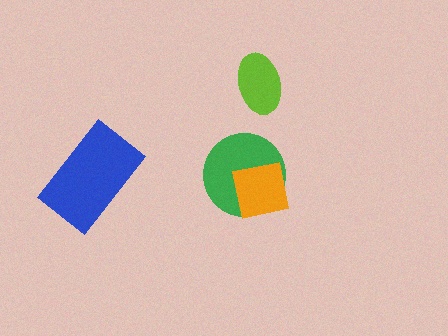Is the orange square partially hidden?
No, no other shape covers it.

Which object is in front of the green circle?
The orange square is in front of the green circle.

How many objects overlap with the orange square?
1 object overlaps with the orange square.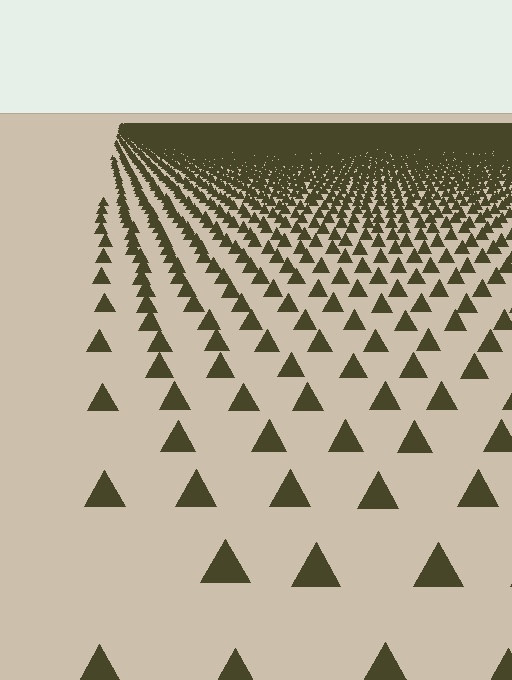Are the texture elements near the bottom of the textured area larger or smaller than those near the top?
Larger. Near the bottom, elements are closer to the viewer and appear at a bigger on-screen size.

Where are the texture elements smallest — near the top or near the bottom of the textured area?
Near the top.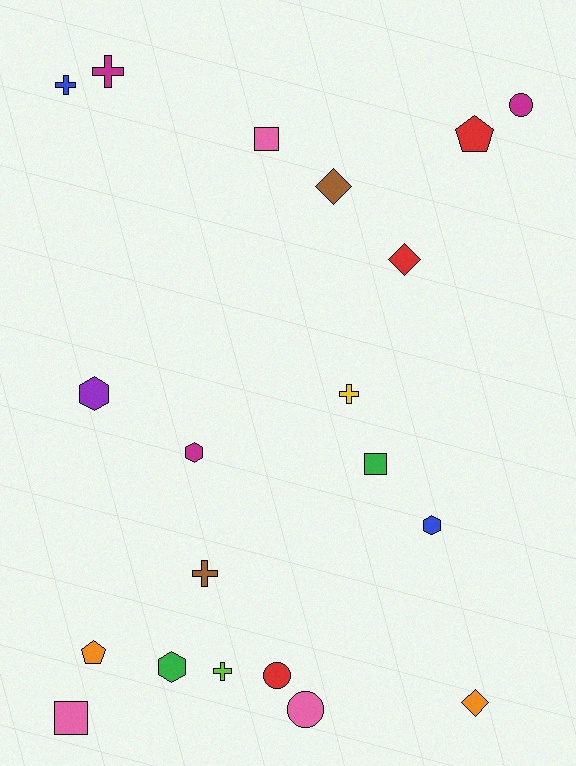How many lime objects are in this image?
There is 1 lime object.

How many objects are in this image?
There are 20 objects.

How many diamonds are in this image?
There are 3 diamonds.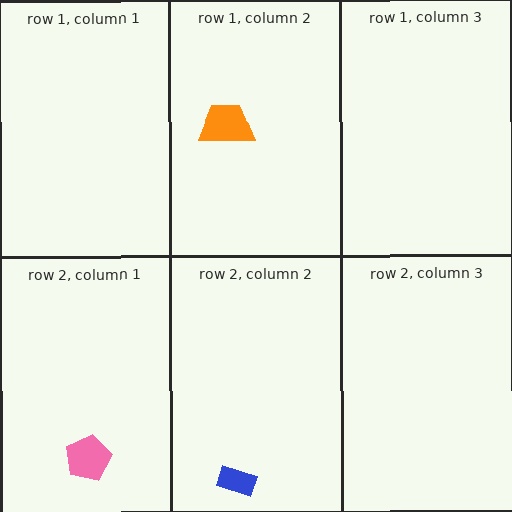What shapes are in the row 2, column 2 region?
The blue rectangle.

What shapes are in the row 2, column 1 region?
The pink pentagon.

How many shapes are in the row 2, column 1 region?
1.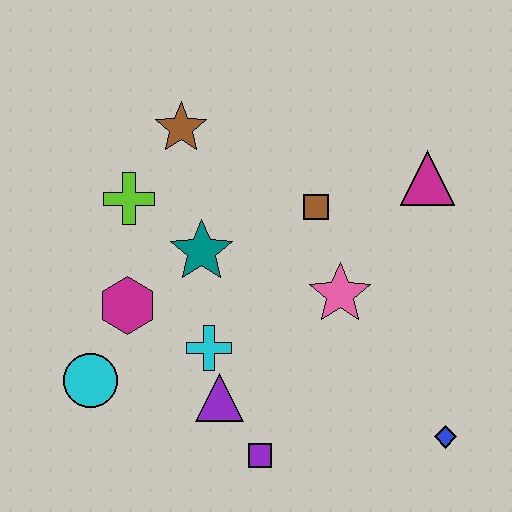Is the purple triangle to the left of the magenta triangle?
Yes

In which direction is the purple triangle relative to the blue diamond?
The purple triangle is to the left of the blue diamond.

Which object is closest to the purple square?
The purple triangle is closest to the purple square.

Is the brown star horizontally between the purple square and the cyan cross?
No